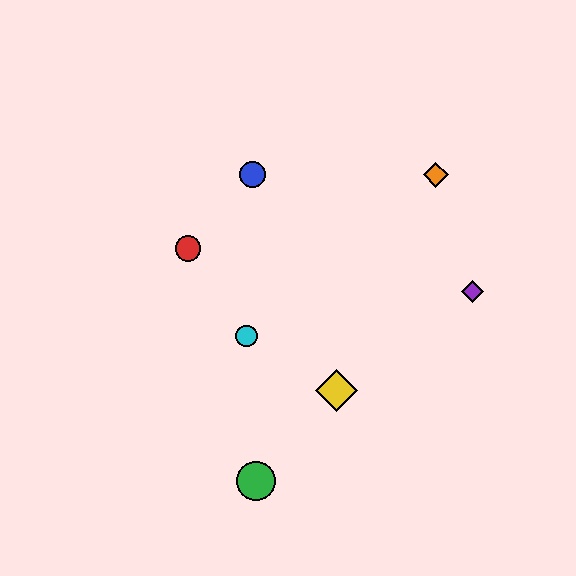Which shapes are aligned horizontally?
The blue circle, the orange diamond are aligned horizontally.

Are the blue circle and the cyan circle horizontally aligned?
No, the blue circle is at y≈175 and the cyan circle is at y≈336.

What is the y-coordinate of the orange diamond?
The orange diamond is at y≈175.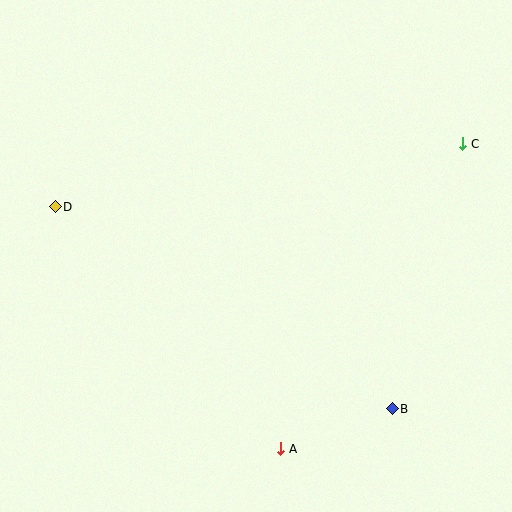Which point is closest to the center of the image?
Point A at (281, 449) is closest to the center.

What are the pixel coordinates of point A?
Point A is at (281, 449).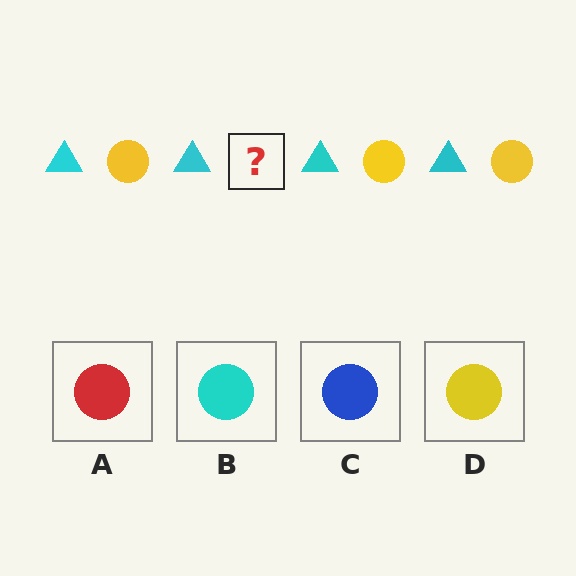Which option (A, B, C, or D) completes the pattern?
D.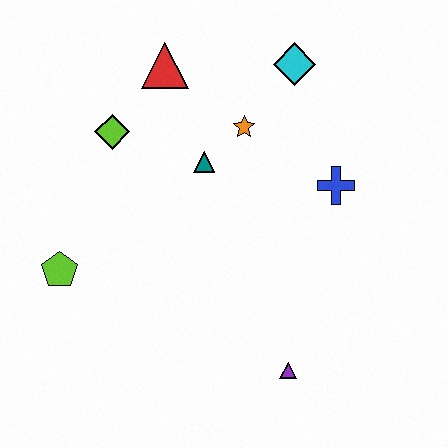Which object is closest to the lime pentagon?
The lime diamond is closest to the lime pentagon.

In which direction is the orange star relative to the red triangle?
The orange star is to the right of the red triangle.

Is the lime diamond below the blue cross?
No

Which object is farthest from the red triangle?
The purple triangle is farthest from the red triangle.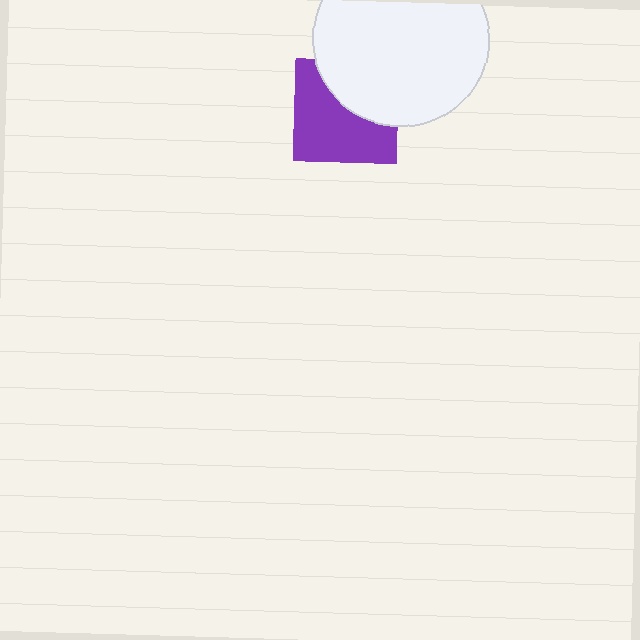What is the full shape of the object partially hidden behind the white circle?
The partially hidden object is a purple square.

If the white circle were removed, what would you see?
You would see the complete purple square.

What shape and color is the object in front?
The object in front is a white circle.